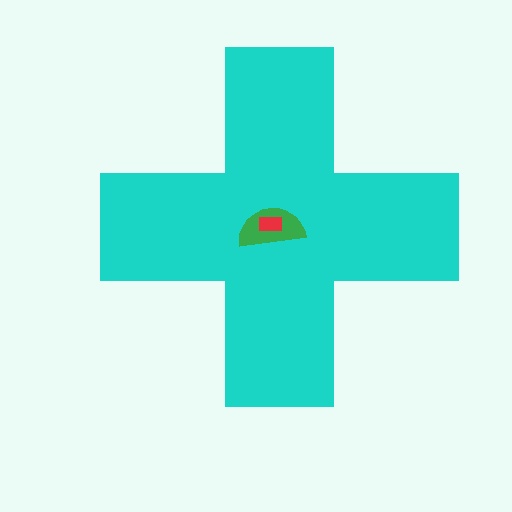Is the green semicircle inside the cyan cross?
Yes.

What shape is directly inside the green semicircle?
The red rectangle.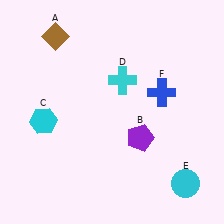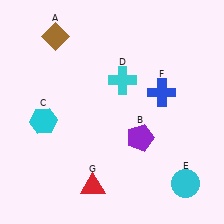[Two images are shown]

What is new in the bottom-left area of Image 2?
A red triangle (G) was added in the bottom-left area of Image 2.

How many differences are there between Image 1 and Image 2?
There is 1 difference between the two images.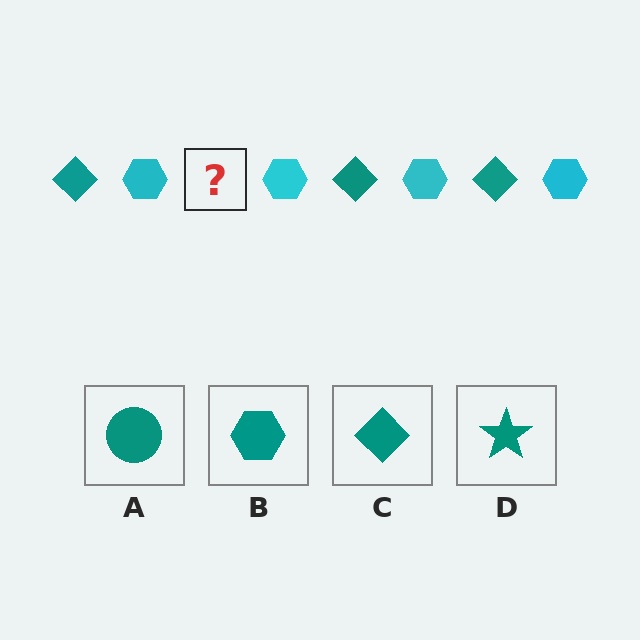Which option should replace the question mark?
Option C.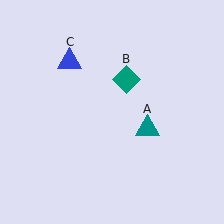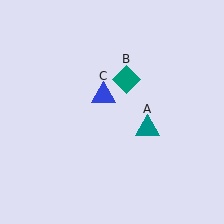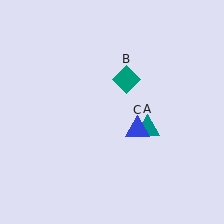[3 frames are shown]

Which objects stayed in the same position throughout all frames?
Teal triangle (object A) and teal diamond (object B) remained stationary.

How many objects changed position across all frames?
1 object changed position: blue triangle (object C).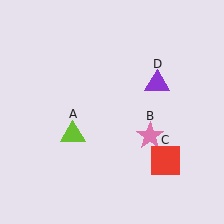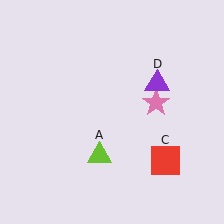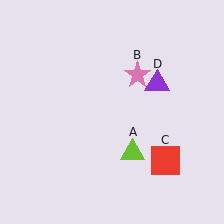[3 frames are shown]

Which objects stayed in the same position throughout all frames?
Red square (object C) and purple triangle (object D) remained stationary.